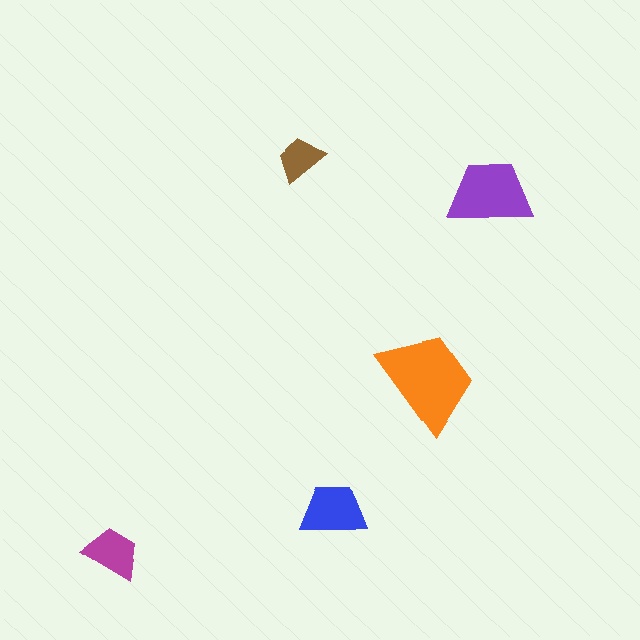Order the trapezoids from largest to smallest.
the orange one, the purple one, the blue one, the magenta one, the brown one.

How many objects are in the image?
There are 5 objects in the image.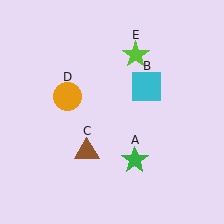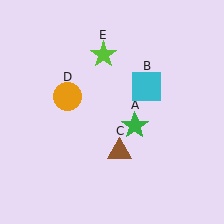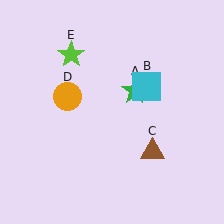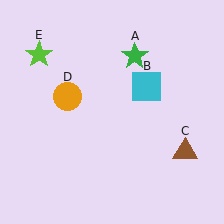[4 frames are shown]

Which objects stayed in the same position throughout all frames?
Cyan square (object B) and orange circle (object D) remained stationary.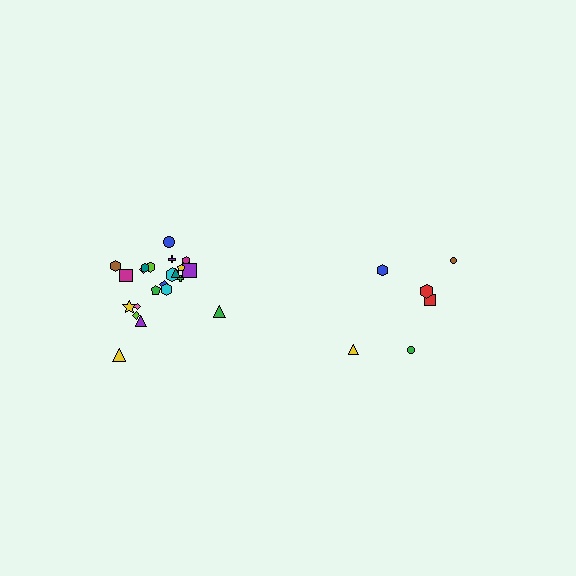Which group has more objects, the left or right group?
The left group.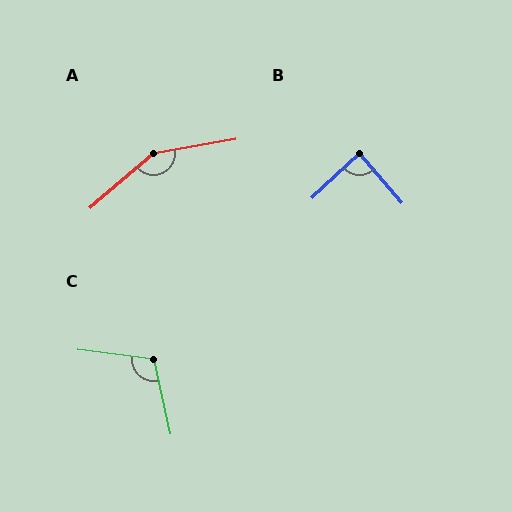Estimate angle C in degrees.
Approximately 110 degrees.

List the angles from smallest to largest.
B (88°), C (110°), A (149°).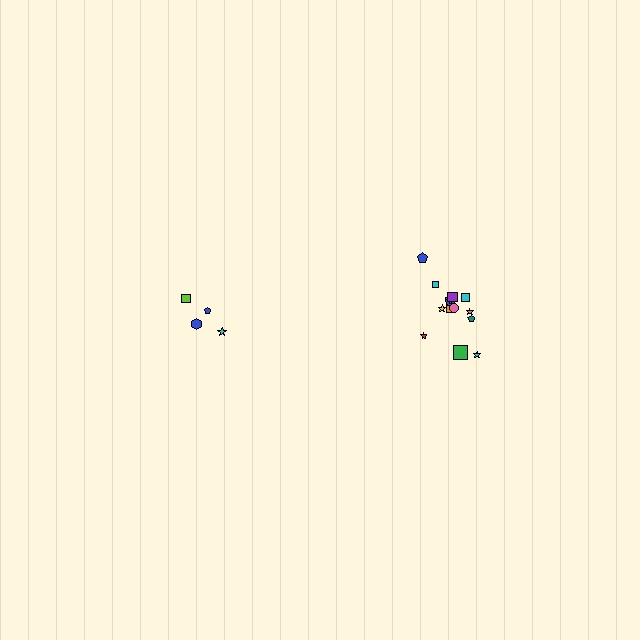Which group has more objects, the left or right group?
The right group.